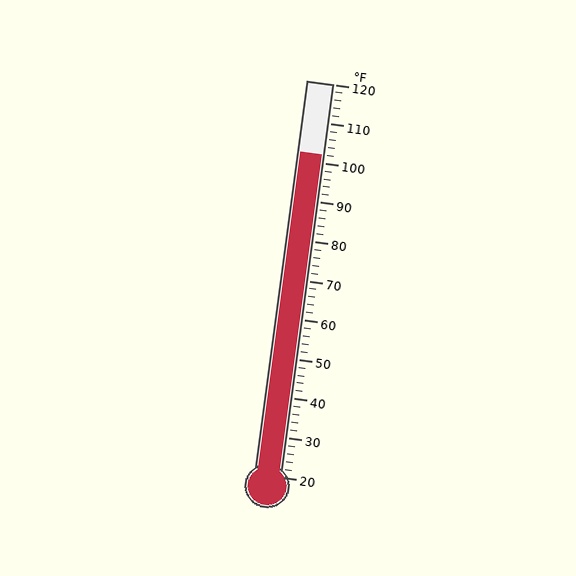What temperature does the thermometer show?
The thermometer shows approximately 102°F.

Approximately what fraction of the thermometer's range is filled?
The thermometer is filled to approximately 80% of its range.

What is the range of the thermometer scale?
The thermometer scale ranges from 20°F to 120°F.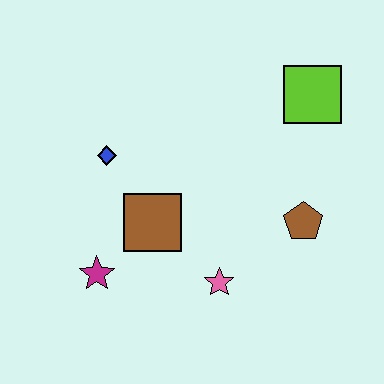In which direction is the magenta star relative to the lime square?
The magenta star is to the left of the lime square.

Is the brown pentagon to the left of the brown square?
No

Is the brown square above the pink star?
Yes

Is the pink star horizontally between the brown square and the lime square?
Yes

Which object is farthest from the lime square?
The magenta star is farthest from the lime square.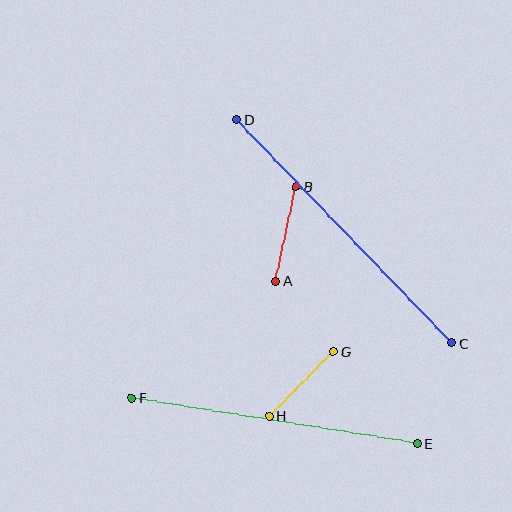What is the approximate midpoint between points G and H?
The midpoint is at approximately (302, 384) pixels.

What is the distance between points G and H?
The distance is approximately 91 pixels.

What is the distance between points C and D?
The distance is approximately 310 pixels.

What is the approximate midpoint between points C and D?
The midpoint is at approximately (344, 231) pixels.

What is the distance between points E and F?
The distance is approximately 290 pixels.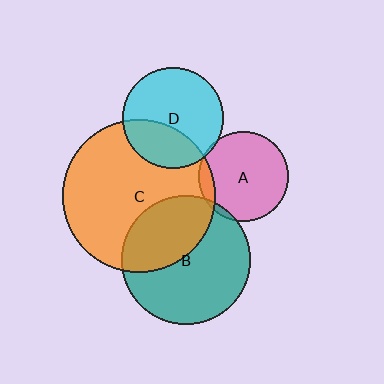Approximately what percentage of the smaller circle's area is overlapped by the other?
Approximately 35%.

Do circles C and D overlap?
Yes.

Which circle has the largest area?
Circle C (orange).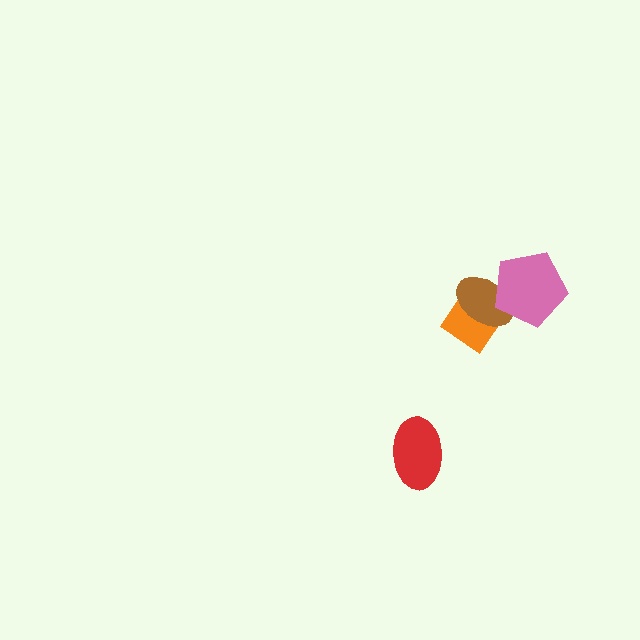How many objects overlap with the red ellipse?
0 objects overlap with the red ellipse.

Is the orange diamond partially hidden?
Yes, it is partially covered by another shape.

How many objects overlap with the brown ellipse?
2 objects overlap with the brown ellipse.